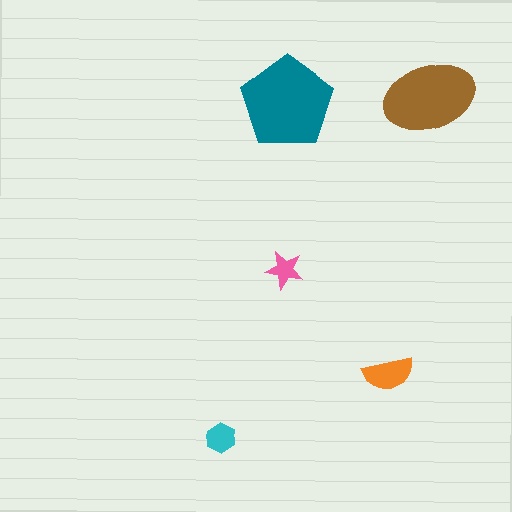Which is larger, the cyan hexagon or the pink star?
The cyan hexagon.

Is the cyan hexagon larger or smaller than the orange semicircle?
Smaller.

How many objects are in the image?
There are 5 objects in the image.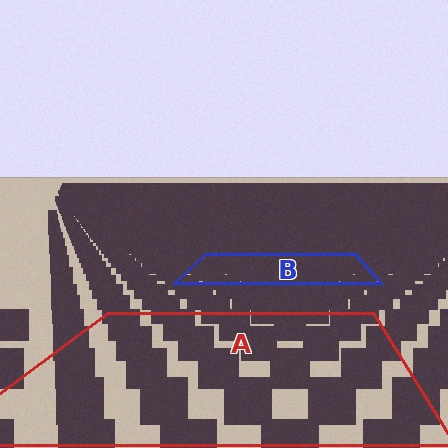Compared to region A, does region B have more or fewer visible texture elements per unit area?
Region B has more texture elements per unit area — they are packed more densely because it is farther away.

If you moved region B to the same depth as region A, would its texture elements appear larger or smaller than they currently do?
They would appear larger. At a closer depth, the same texture elements are projected at a bigger on-screen size.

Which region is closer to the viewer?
Region A is closer. The texture elements there are larger and more spread out.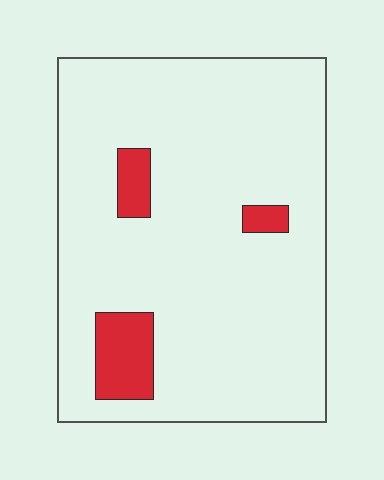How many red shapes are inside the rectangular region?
3.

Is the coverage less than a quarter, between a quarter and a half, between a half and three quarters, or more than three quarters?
Less than a quarter.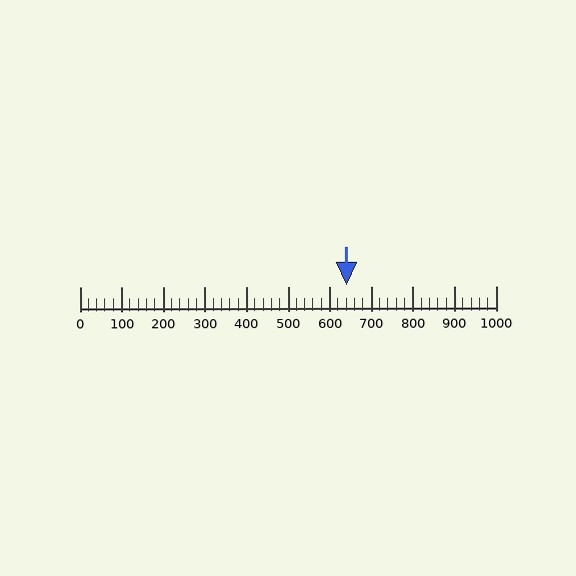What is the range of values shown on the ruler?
The ruler shows values from 0 to 1000.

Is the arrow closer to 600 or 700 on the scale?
The arrow is closer to 600.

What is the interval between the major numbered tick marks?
The major tick marks are spaced 100 units apart.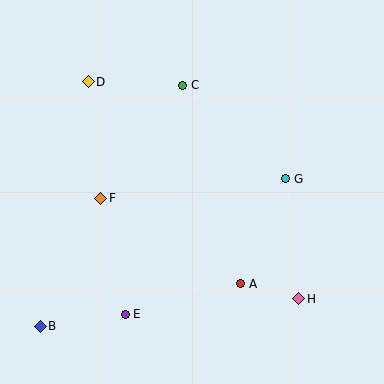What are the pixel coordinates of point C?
Point C is at (183, 85).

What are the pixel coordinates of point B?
Point B is at (40, 326).